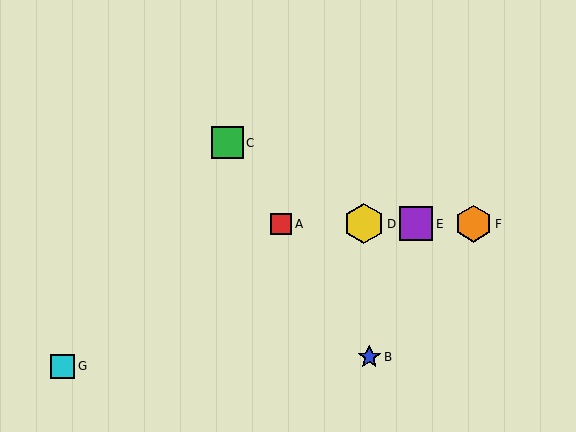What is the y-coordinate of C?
Object C is at y≈143.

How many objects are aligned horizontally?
4 objects (A, D, E, F) are aligned horizontally.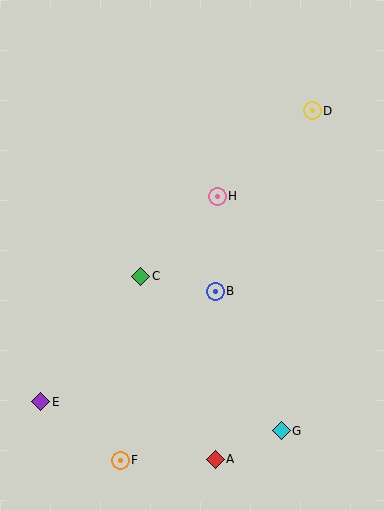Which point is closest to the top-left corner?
Point H is closest to the top-left corner.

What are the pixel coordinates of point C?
Point C is at (141, 276).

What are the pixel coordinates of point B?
Point B is at (215, 291).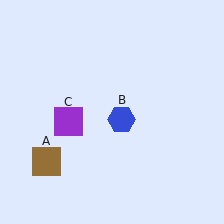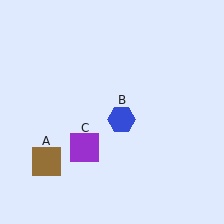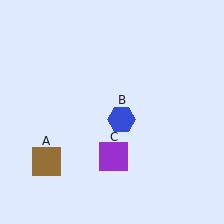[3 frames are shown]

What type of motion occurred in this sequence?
The purple square (object C) rotated counterclockwise around the center of the scene.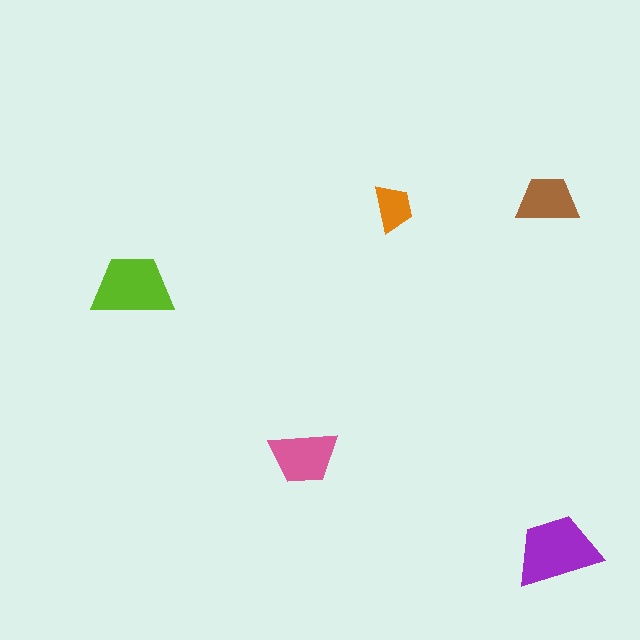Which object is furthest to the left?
The lime trapezoid is leftmost.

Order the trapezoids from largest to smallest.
the purple one, the lime one, the pink one, the brown one, the orange one.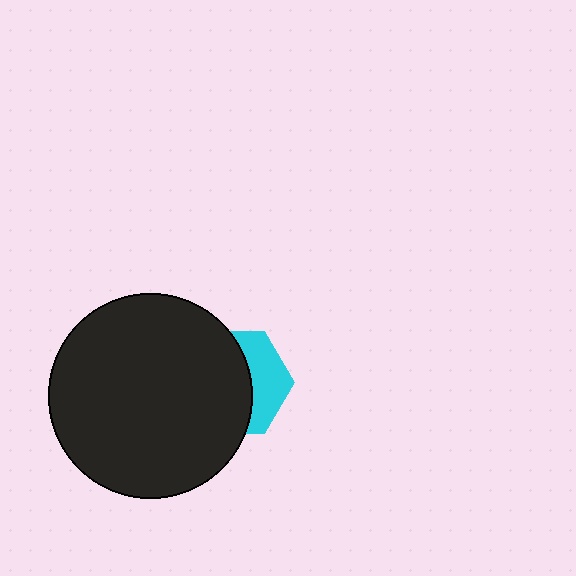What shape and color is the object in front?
The object in front is a black circle.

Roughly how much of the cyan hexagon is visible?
A small part of it is visible (roughly 36%).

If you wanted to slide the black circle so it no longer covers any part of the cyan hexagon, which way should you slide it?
Slide it left — that is the most direct way to separate the two shapes.